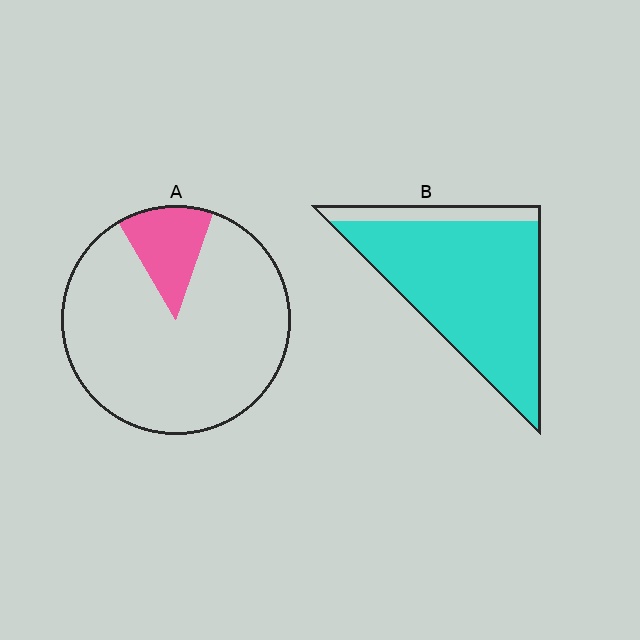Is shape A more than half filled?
No.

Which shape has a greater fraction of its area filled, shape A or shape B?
Shape B.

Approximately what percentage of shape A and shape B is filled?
A is approximately 15% and B is approximately 85%.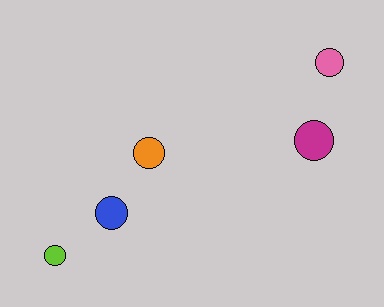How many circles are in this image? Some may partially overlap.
There are 5 circles.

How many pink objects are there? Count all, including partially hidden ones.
There is 1 pink object.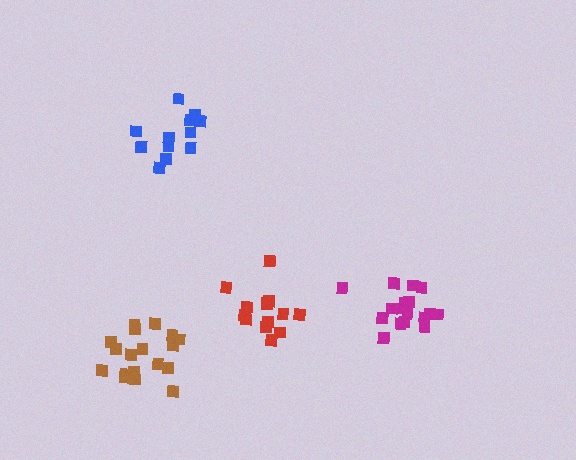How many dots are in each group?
Group 1: 14 dots, Group 2: 12 dots, Group 3: 18 dots, Group 4: 18 dots (62 total).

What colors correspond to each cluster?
The clusters are colored: red, blue, magenta, brown.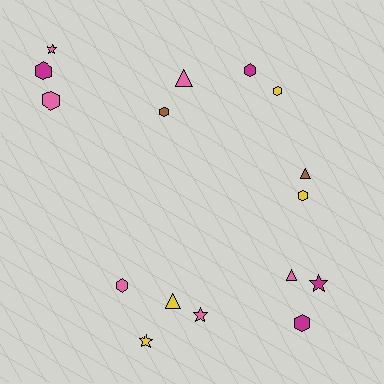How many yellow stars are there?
There is 1 yellow star.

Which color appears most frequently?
Pink, with 6 objects.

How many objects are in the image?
There are 16 objects.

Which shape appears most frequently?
Hexagon, with 8 objects.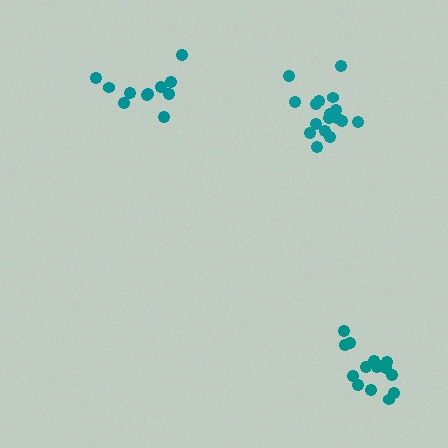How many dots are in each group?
Group 1: 17 dots, Group 2: 11 dots, Group 3: 15 dots (43 total).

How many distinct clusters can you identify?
There are 3 distinct clusters.